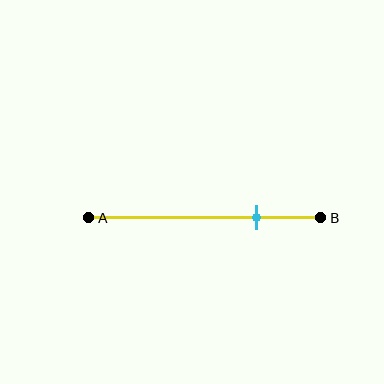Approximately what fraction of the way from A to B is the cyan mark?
The cyan mark is approximately 70% of the way from A to B.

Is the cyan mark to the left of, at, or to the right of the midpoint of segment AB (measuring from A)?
The cyan mark is to the right of the midpoint of segment AB.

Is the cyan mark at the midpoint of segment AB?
No, the mark is at about 70% from A, not at the 50% midpoint.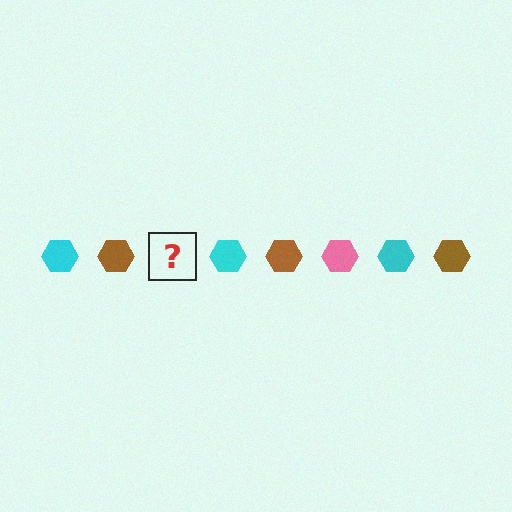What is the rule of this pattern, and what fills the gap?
The rule is that the pattern cycles through cyan, brown, pink hexagons. The gap should be filled with a pink hexagon.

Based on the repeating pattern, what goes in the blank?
The blank should be a pink hexagon.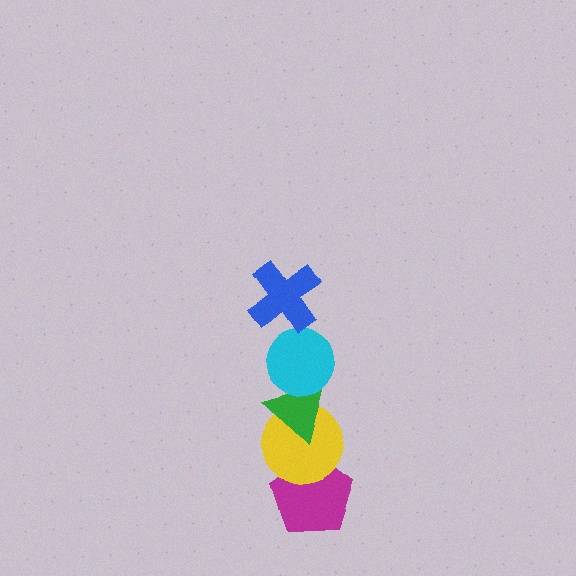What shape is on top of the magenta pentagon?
The yellow circle is on top of the magenta pentagon.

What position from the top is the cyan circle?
The cyan circle is 2nd from the top.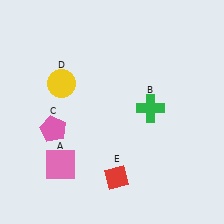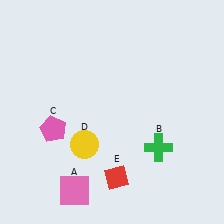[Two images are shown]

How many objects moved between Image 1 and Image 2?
3 objects moved between the two images.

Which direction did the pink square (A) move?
The pink square (A) moved down.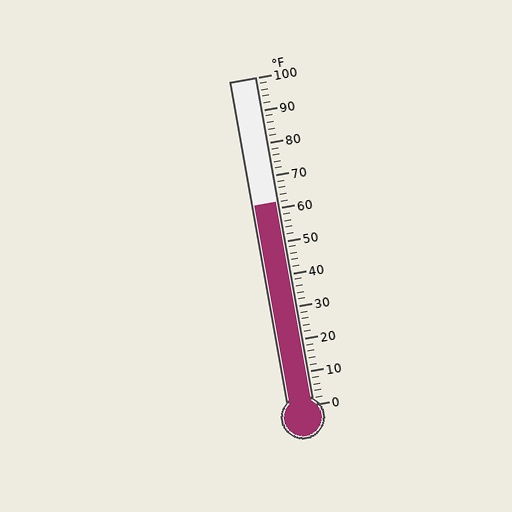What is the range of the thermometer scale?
The thermometer scale ranges from 0°F to 100°F.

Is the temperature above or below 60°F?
The temperature is above 60°F.